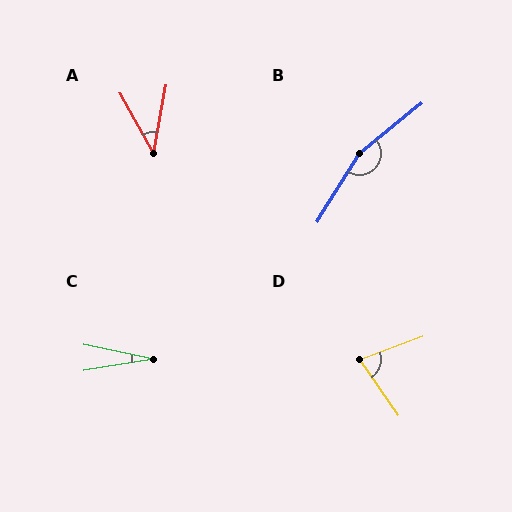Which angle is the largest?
B, at approximately 161 degrees.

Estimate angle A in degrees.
Approximately 39 degrees.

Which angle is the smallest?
C, at approximately 21 degrees.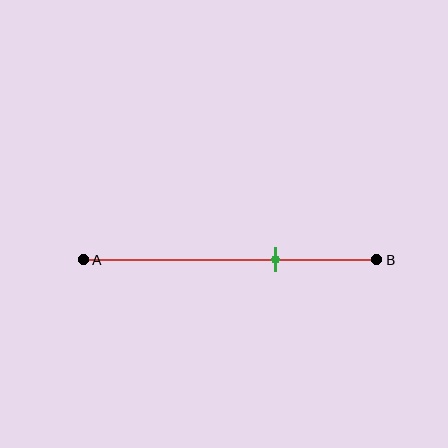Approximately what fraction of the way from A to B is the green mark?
The green mark is approximately 65% of the way from A to B.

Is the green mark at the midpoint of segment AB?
No, the mark is at about 65% from A, not at the 50% midpoint.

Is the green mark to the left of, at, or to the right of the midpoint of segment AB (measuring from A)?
The green mark is to the right of the midpoint of segment AB.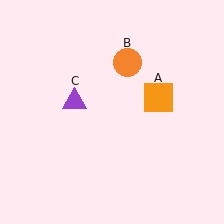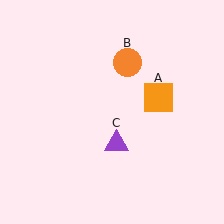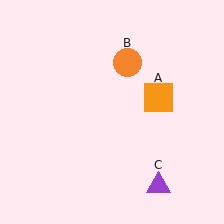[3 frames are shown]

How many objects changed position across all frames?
1 object changed position: purple triangle (object C).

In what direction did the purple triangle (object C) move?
The purple triangle (object C) moved down and to the right.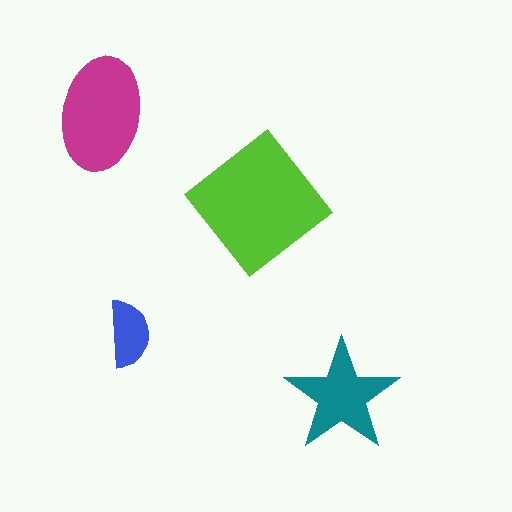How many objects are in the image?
There are 4 objects in the image.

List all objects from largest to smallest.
The lime diamond, the magenta ellipse, the teal star, the blue semicircle.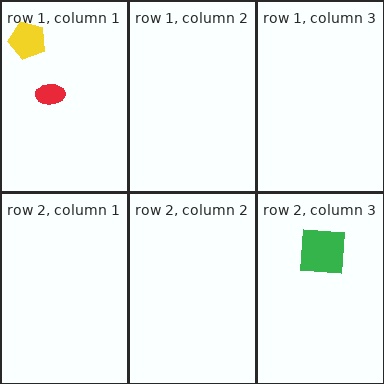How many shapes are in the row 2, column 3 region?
1.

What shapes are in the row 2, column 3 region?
The green square.